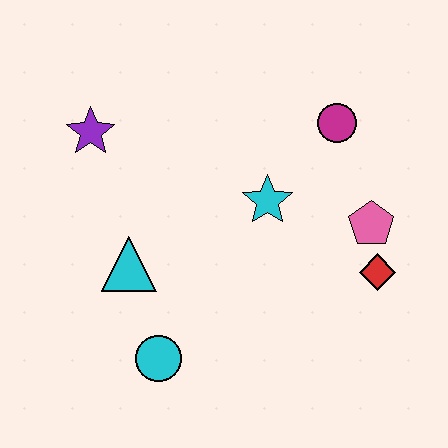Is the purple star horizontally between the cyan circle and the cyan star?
No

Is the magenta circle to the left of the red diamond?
Yes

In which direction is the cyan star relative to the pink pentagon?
The cyan star is to the left of the pink pentagon.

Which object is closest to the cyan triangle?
The cyan circle is closest to the cyan triangle.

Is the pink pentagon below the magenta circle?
Yes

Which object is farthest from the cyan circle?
The magenta circle is farthest from the cyan circle.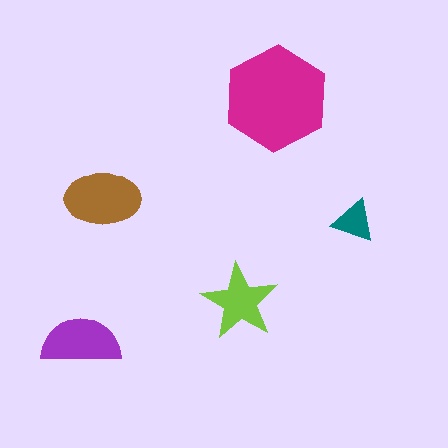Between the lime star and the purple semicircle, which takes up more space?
The purple semicircle.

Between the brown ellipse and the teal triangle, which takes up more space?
The brown ellipse.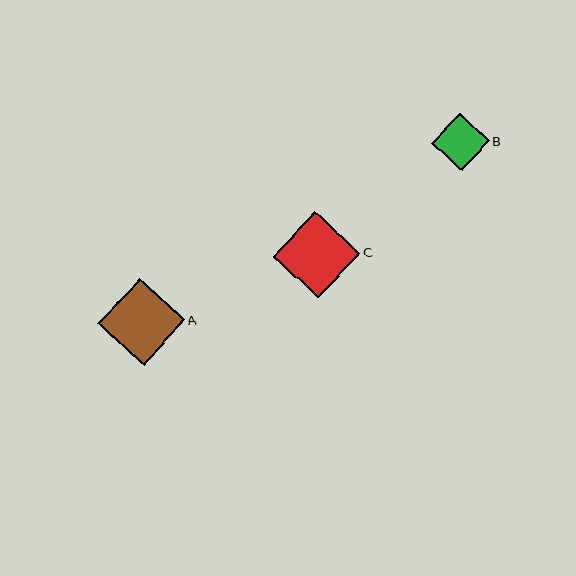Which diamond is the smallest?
Diamond B is the smallest with a size of approximately 58 pixels.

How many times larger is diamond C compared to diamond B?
Diamond C is approximately 1.5 times the size of diamond B.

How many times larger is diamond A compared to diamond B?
Diamond A is approximately 1.5 times the size of diamond B.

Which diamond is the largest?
Diamond C is the largest with a size of approximately 87 pixels.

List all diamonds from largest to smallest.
From largest to smallest: C, A, B.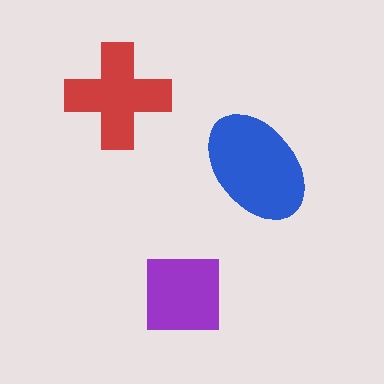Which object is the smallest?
The purple square.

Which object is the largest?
The blue ellipse.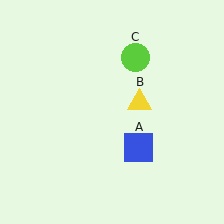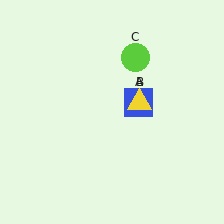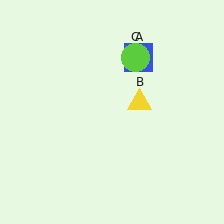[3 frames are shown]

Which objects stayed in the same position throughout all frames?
Yellow triangle (object B) and lime circle (object C) remained stationary.